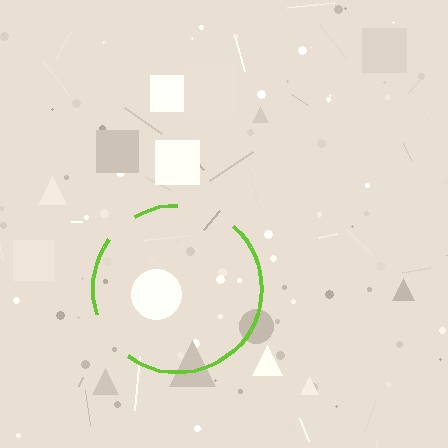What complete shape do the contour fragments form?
The contour fragments form a circle.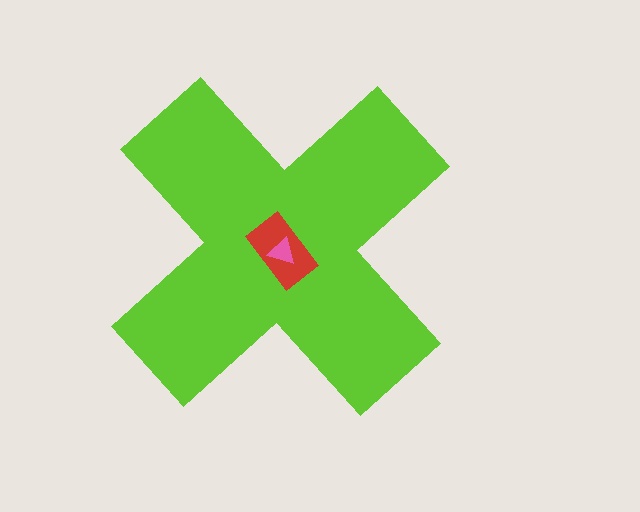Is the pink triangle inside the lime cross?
Yes.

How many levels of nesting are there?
3.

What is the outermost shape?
The lime cross.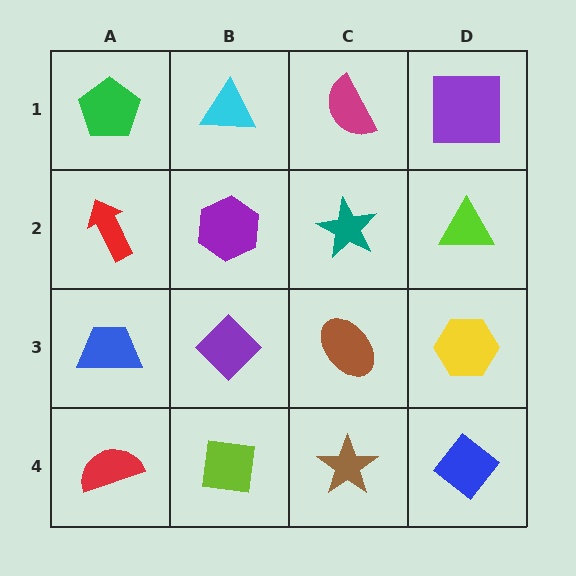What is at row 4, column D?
A blue diamond.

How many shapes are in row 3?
4 shapes.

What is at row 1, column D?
A purple square.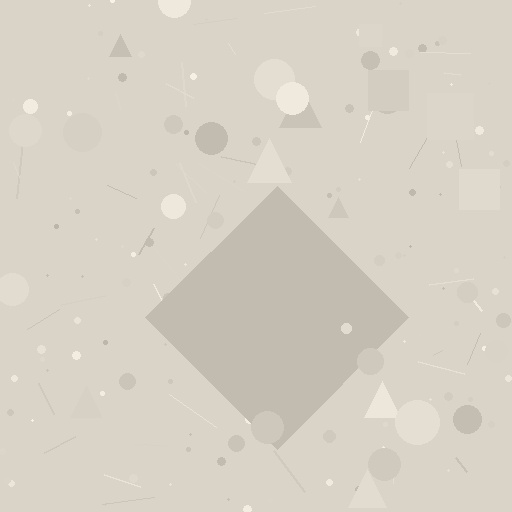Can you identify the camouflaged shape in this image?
The camouflaged shape is a diamond.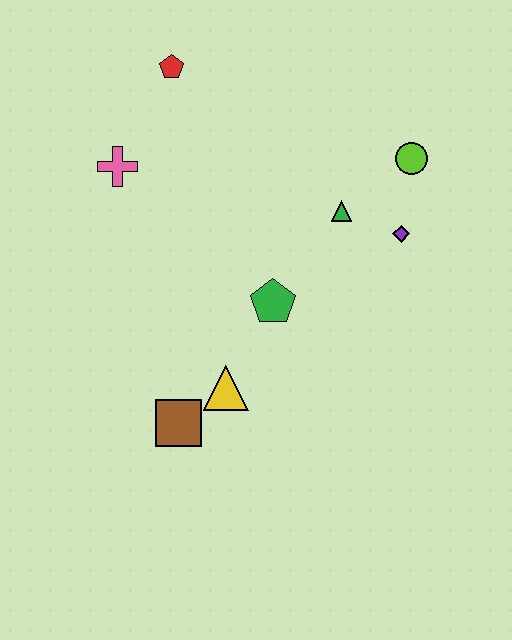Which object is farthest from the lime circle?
The brown square is farthest from the lime circle.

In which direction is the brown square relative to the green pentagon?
The brown square is below the green pentagon.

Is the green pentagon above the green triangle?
No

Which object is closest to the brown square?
The yellow triangle is closest to the brown square.